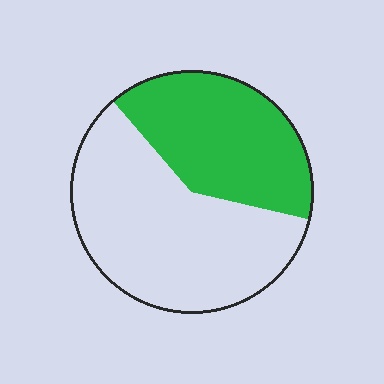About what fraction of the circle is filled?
About two fifths (2/5).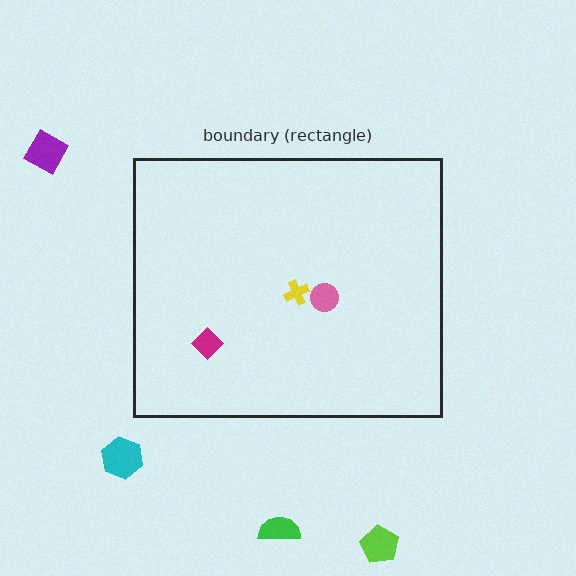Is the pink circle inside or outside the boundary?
Inside.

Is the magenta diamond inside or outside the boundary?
Inside.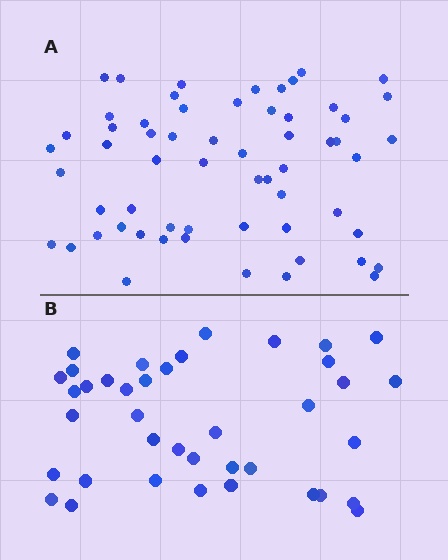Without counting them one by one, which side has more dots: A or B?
Region A (the top region) has more dots.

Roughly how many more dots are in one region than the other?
Region A has approximately 20 more dots than region B.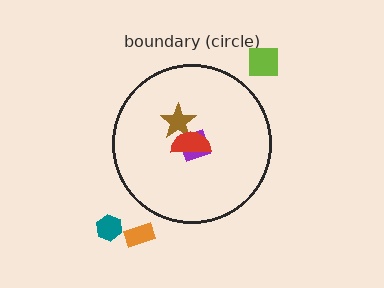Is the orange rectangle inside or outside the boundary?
Outside.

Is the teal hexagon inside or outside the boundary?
Outside.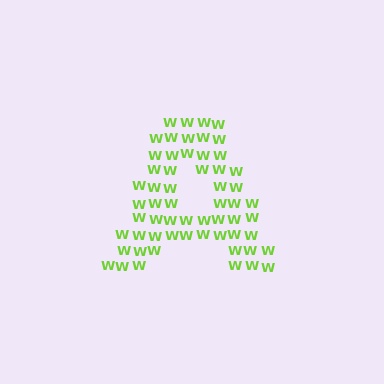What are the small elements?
The small elements are letter W's.